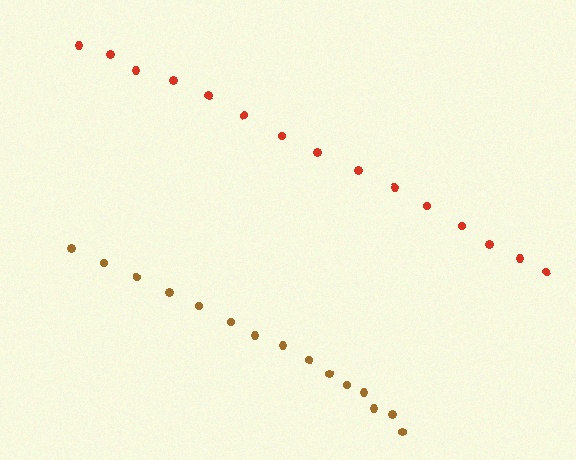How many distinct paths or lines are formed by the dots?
There are 2 distinct paths.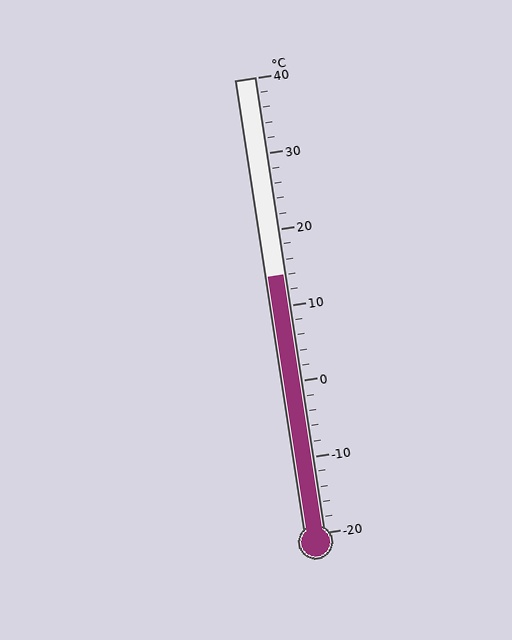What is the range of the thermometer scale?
The thermometer scale ranges from -20°C to 40°C.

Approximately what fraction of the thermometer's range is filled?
The thermometer is filled to approximately 55% of its range.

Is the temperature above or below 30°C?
The temperature is below 30°C.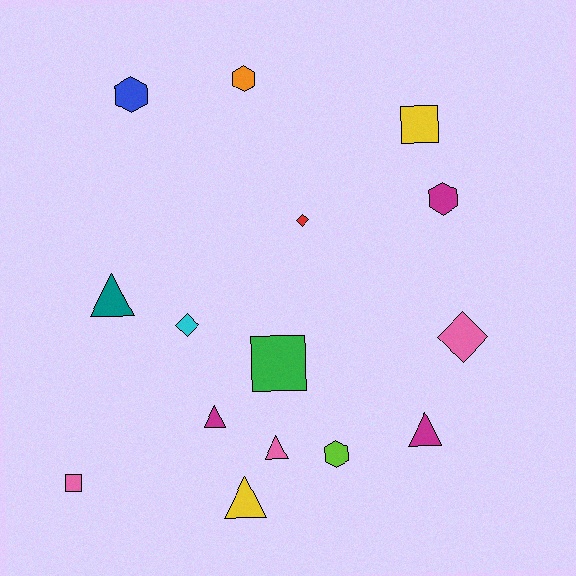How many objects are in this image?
There are 15 objects.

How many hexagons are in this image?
There are 4 hexagons.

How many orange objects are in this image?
There is 1 orange object.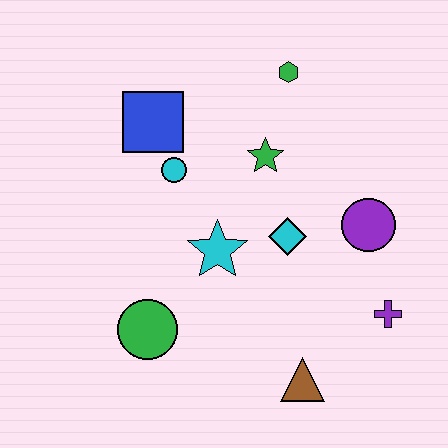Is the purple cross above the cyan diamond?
No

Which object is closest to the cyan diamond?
The cyan star is closest to the cyan diamond.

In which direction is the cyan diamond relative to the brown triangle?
The cyan diamond is above the brown triangle.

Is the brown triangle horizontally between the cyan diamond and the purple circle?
Yes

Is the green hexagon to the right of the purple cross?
No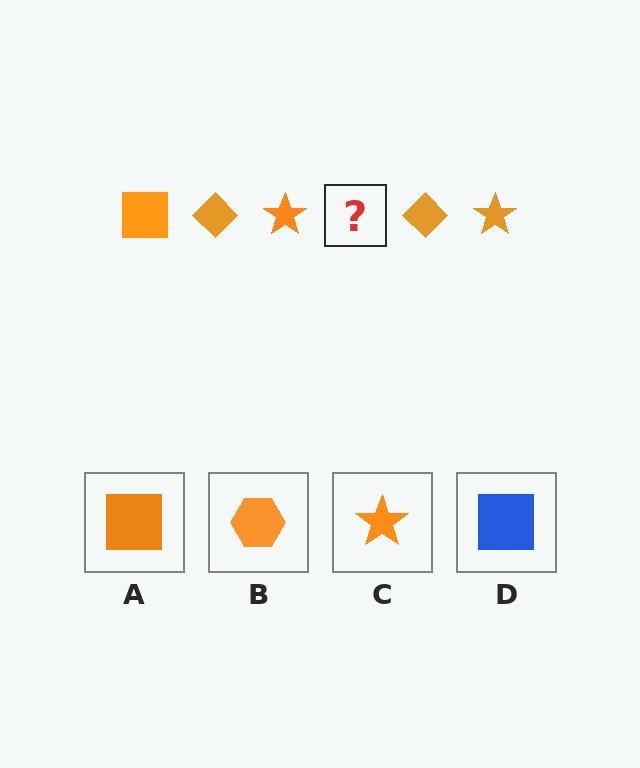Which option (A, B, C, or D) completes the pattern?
A.